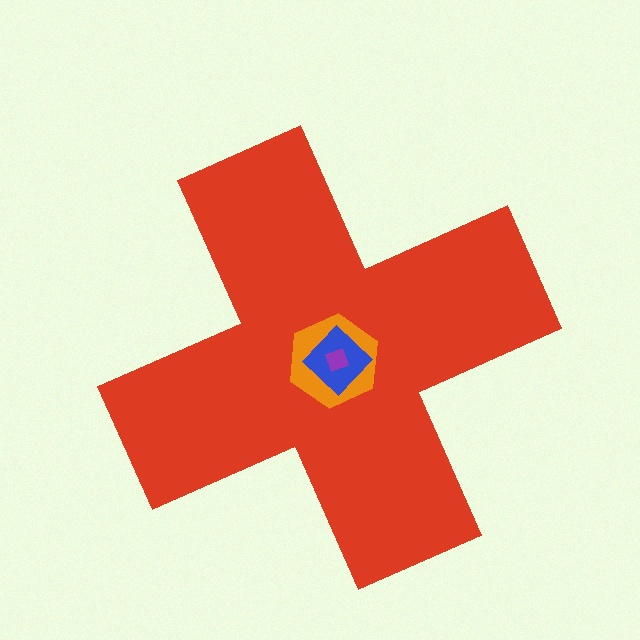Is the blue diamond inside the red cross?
Yes.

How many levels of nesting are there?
4.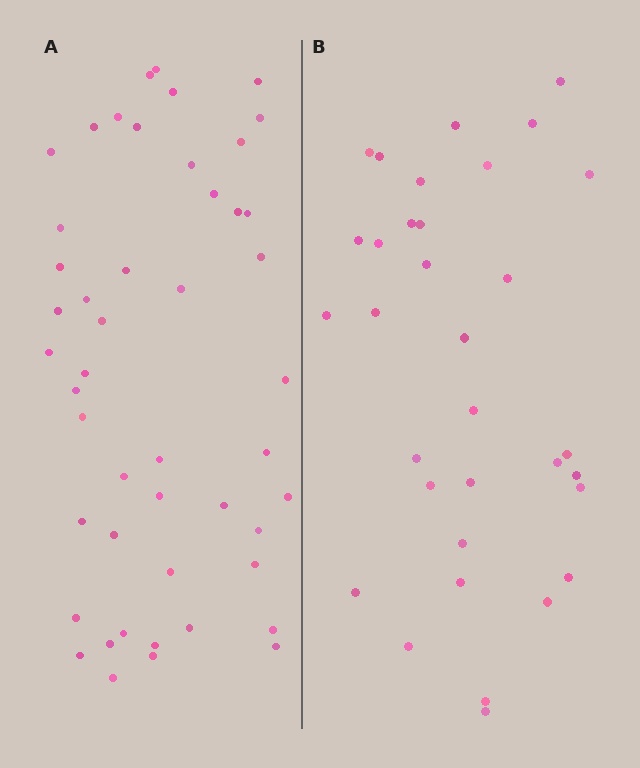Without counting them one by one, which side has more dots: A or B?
Region A (the left region) has more dots.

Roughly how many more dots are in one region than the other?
Region A has approximately 15 more dots than region B.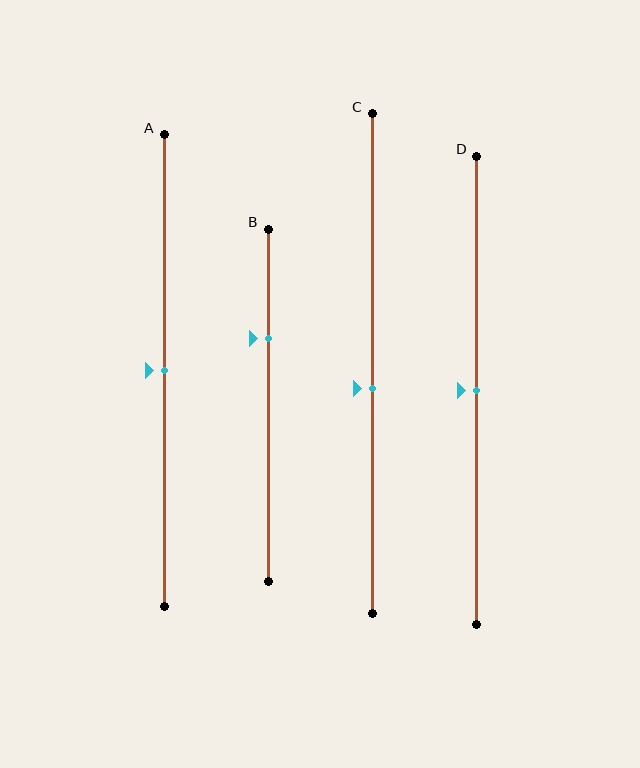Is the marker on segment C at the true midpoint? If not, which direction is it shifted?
No, the marker on segment C is shifted downward by about 5% of the segment length.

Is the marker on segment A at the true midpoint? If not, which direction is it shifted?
Yes, the marker on segment A is at the true midpoint.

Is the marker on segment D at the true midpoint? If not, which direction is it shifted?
Yes, the marker on segment D is at the true midpoint.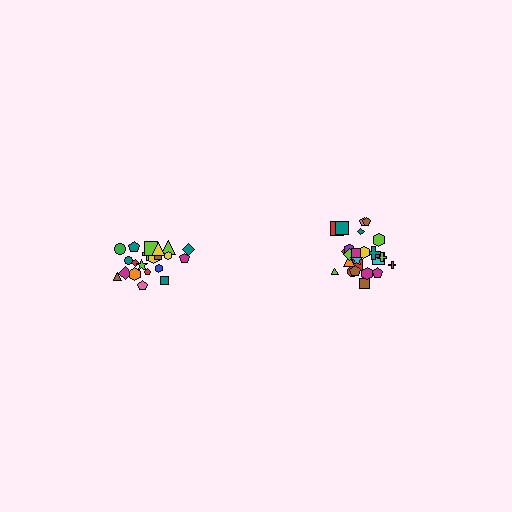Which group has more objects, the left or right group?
The right group.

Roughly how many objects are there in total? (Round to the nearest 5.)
Roughly 45 objects in total.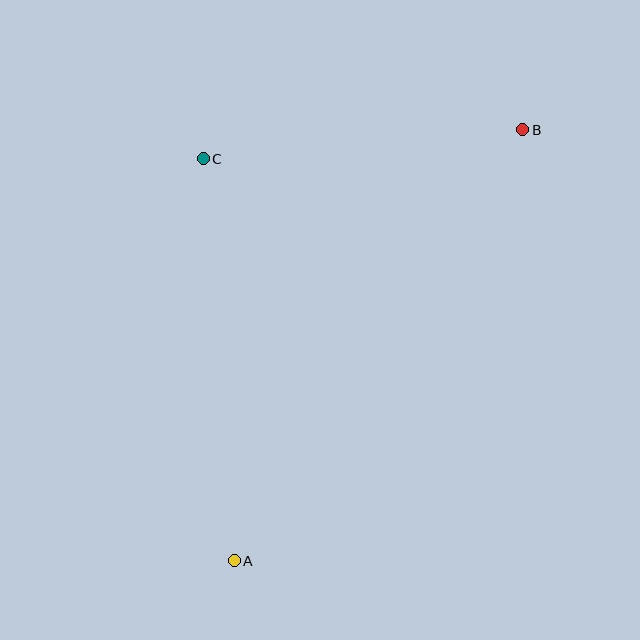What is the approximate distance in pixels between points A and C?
The distance between A and C is approximately 403 pixels.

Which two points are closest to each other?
Points B and C are closest to each other.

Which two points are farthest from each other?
Points A and B are farthest from each other.